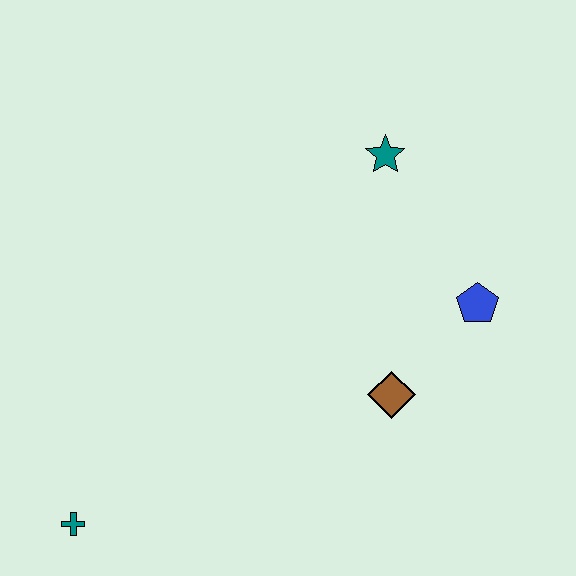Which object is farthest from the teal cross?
The teal star is farthest from the teal cross.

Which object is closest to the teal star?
The blue pentagon is closest to the teal star.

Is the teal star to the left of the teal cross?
No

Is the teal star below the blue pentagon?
No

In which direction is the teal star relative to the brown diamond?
The teal star is above the brown diamond.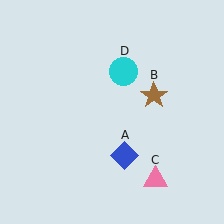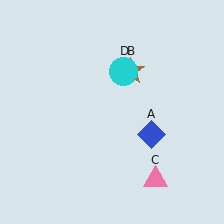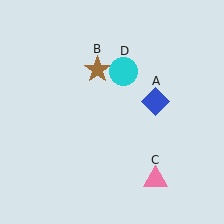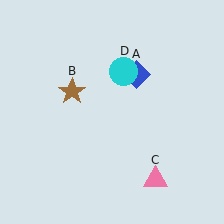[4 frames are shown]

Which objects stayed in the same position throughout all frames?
Pink triangle (object C) and cyan circle (object D) remained stationary.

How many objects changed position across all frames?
2 objects changed position: blue diamond (object A), brown star (object B).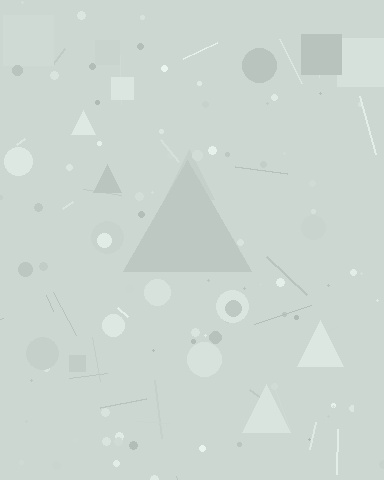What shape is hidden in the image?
A triangle is hidden in the image.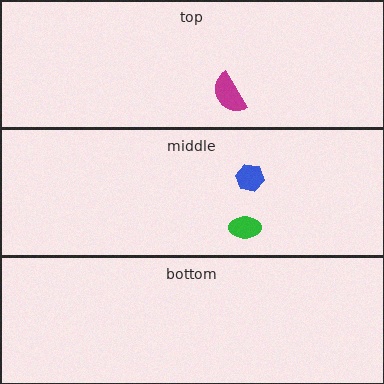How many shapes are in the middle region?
2.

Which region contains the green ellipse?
The middle region.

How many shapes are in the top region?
1.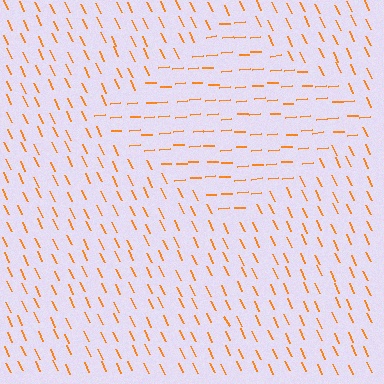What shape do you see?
I see a diamond.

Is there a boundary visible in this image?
Yes, there is a texture boundary formed by a change in line orientation.